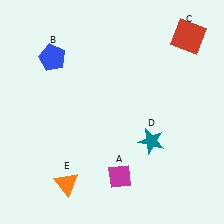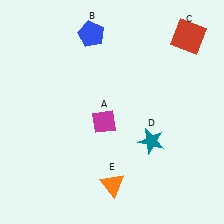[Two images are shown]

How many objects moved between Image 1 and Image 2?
3 objects moved between the two images.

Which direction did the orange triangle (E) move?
The orange triangle (E) moved right.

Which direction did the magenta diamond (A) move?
The magenta diamond (A) moved up.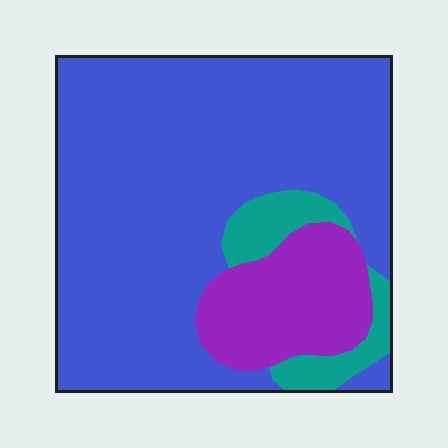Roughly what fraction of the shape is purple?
Purple covers roughly 15% of the shape.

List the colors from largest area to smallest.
From largest to smallest: blue, purple, teal.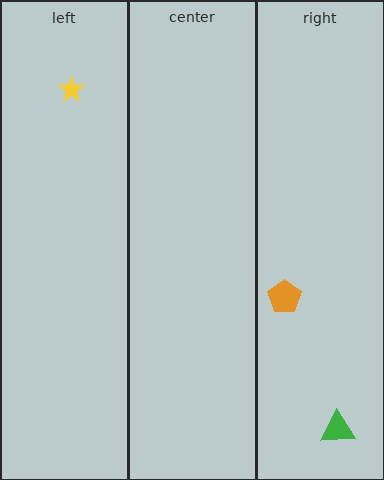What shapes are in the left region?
The yellow star.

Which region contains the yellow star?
The left region.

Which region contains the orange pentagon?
The right region.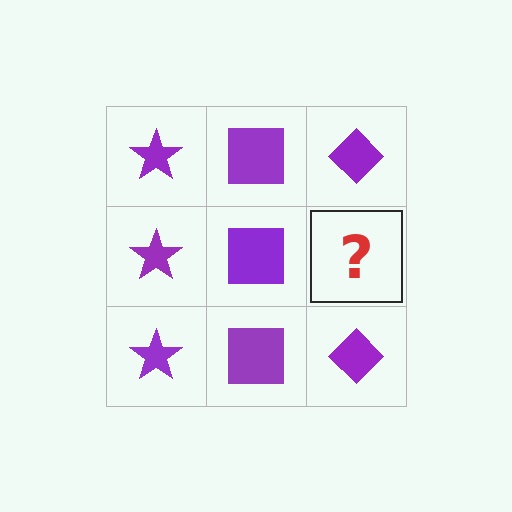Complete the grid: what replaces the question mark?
The question mark should be replaced with a purple diamond.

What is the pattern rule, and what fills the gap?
The rule is that each column has a consistent shape. The gap should be filled with a purple diamond.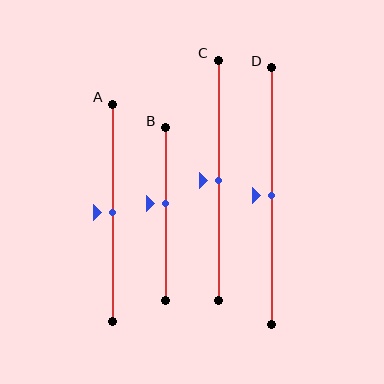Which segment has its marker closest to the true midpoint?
Segment A has its marker closest to the true midpoint.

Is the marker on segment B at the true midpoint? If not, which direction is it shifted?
No, the marker on segment B is shifted upward by about 6% of the segment length.